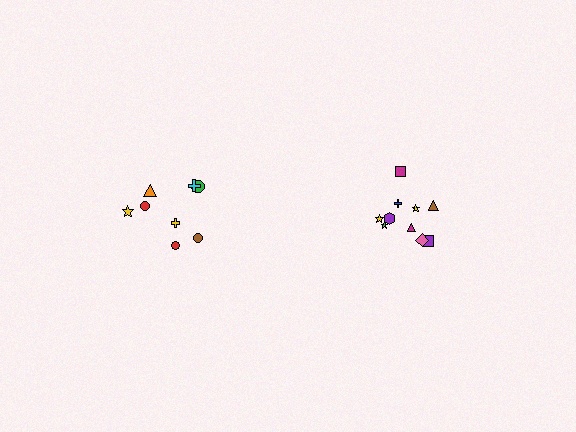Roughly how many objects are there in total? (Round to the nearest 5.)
Roughly 20 objects in total.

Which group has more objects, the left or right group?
The right group.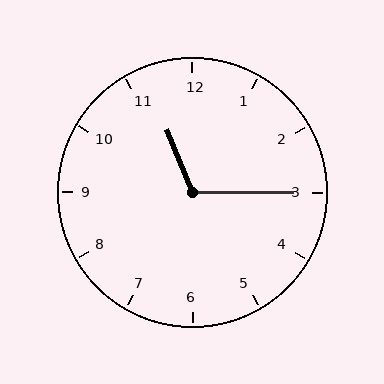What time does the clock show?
11:15.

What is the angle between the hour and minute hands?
Approximately 112 degrees.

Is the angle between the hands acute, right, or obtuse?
It is obtuse.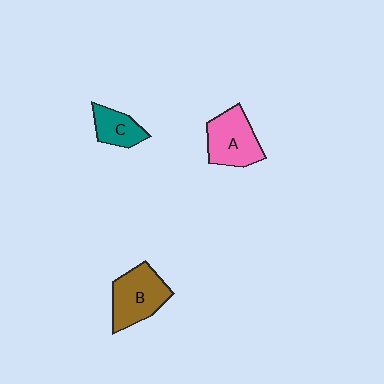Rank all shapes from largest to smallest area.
From largest to smallest: B (brown), A (pink), C (teal).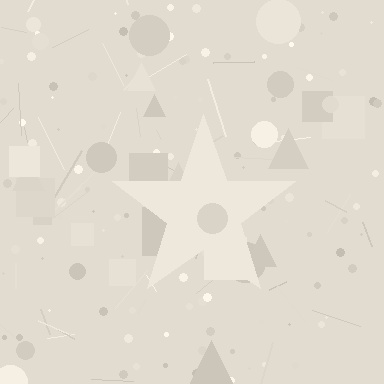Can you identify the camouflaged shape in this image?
The camouflaged shape is a star.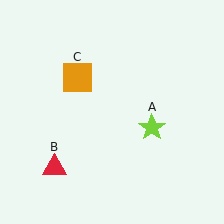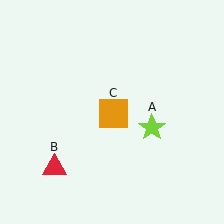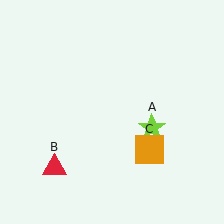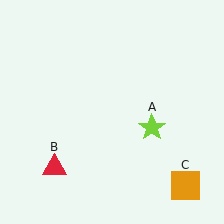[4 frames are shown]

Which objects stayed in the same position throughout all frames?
Lime star (object A) and red triangle (object B) remained stationary.